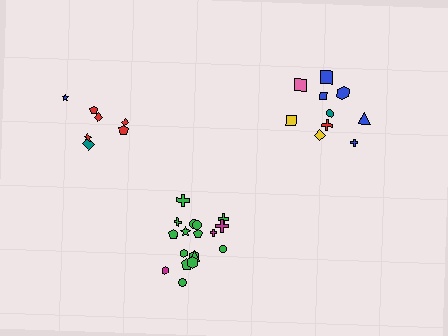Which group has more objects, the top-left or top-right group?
The top-right group.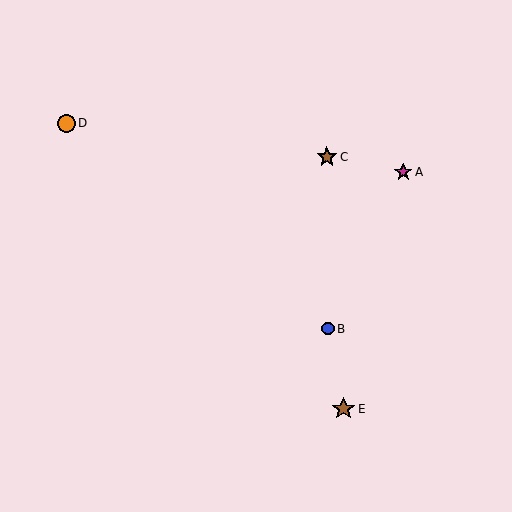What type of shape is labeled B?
Shape B is a blue circle.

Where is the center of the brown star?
The center of the brown star is at (344, 409).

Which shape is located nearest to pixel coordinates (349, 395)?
The brown star (labeled E) at (344, 409) is nearest to that location.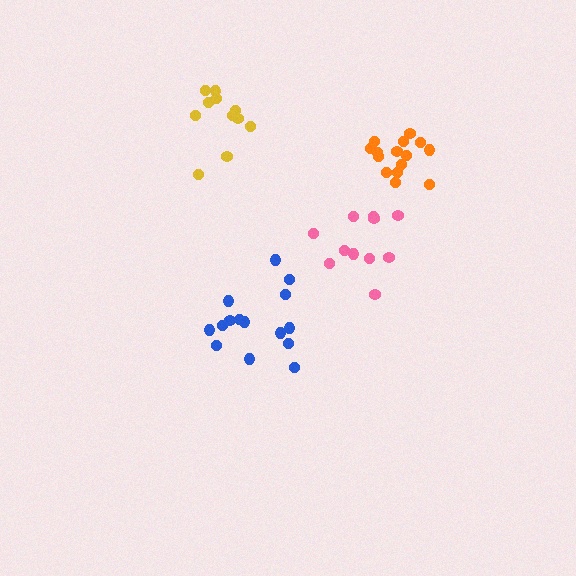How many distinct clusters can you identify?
There are 4 distinct clusters.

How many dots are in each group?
Group 1: 11 dots, Group 2: 15 dots, Group 3: 15 dots, Group 4: 11 dots (52 total).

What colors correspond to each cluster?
The clusters are colored: pink, orange, blue, yellow.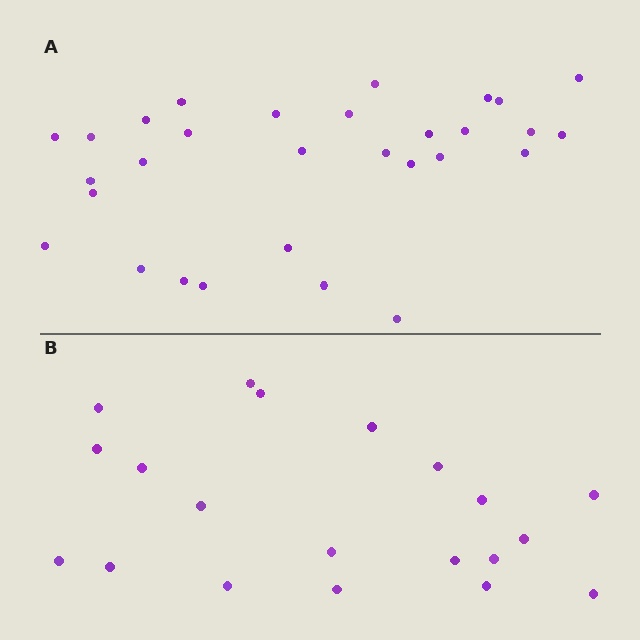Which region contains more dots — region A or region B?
Region A (the top region) has more dots.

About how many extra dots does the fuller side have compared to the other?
Region A has roughly 10 or so more dots than region B.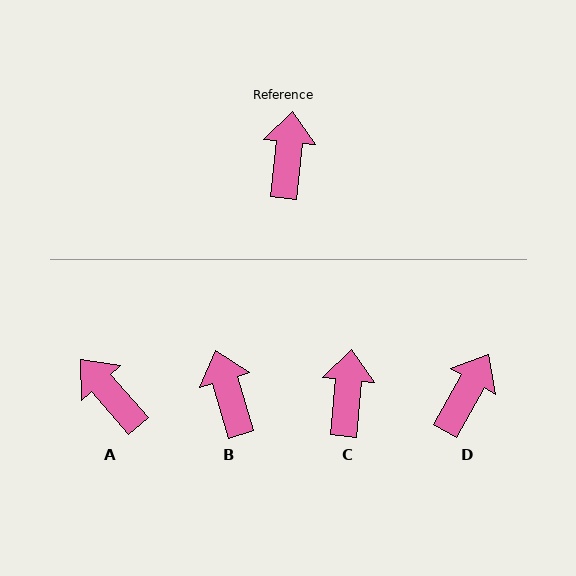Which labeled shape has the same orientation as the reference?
C.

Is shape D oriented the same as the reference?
No, it is off by about 24 degrees.